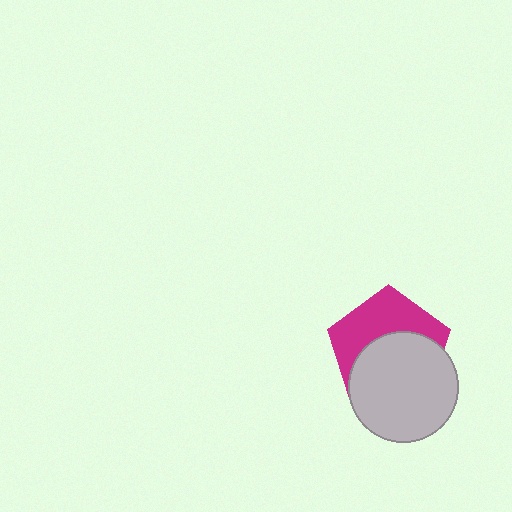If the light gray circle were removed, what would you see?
You would see the complete magenta pentagon.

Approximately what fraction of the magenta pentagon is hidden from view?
Roughly 54% of the magenta pentagon is hidden behind the light gray circle.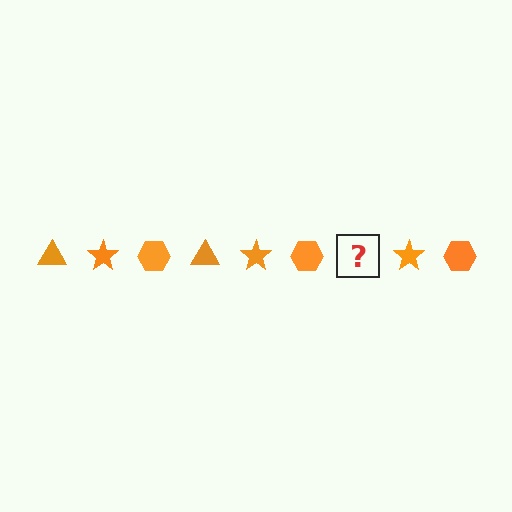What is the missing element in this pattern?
The missing element is an orange triangle.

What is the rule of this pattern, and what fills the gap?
The rule is that the pattern cycles through triangle, star, hexagon shapes in orange. The gap should be filled with an orange triangle.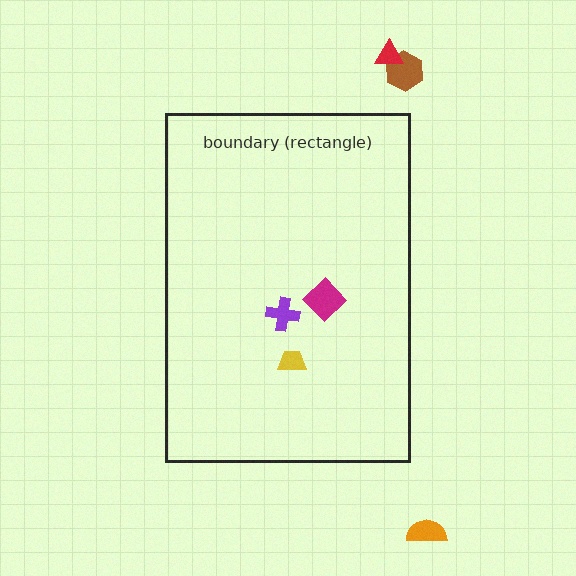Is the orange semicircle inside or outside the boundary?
Outside.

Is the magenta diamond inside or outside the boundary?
Inside.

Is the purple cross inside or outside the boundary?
Inside.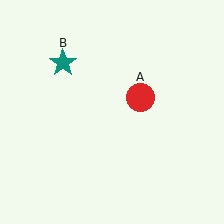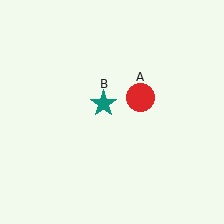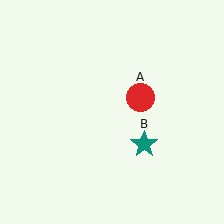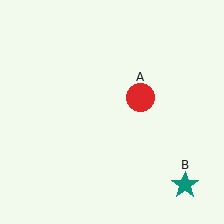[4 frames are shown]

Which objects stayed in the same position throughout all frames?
Red circle (object A) remained stationary.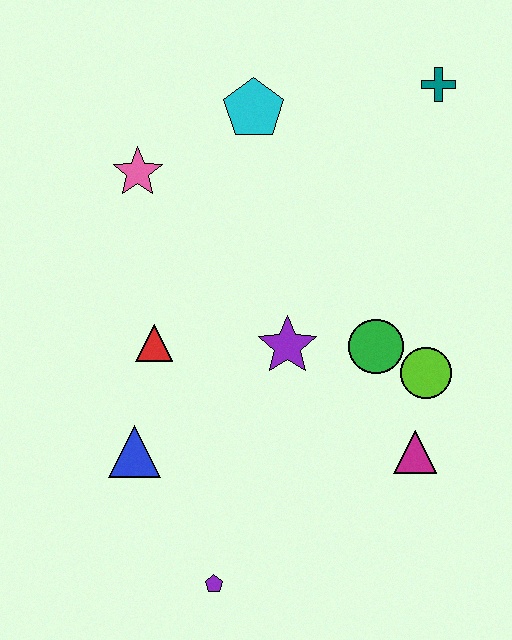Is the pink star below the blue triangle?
No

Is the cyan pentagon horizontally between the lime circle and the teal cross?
No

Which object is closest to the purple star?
The green circle is closest to the purple star.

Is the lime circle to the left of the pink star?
No